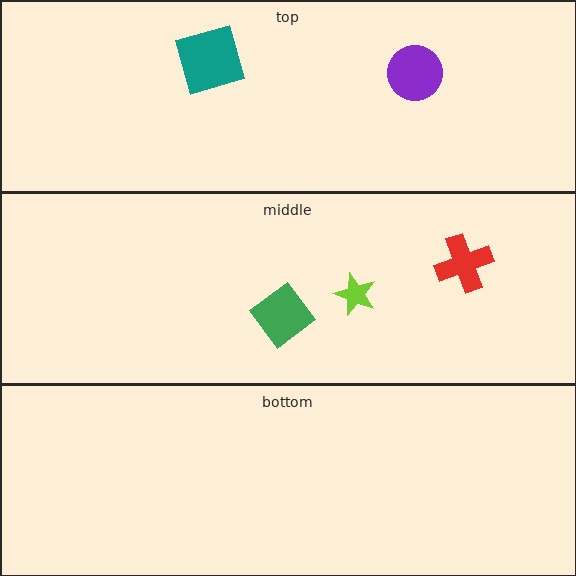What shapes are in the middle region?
The lime star, the green diamond, the red cross.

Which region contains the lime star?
The middle region.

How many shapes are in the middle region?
3.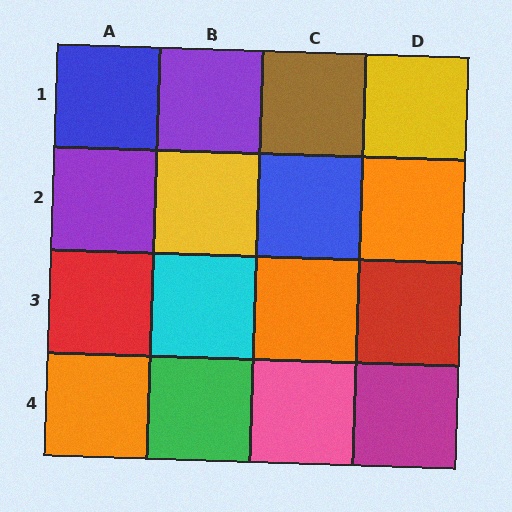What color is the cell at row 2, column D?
Orange.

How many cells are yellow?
2 cells are yellow.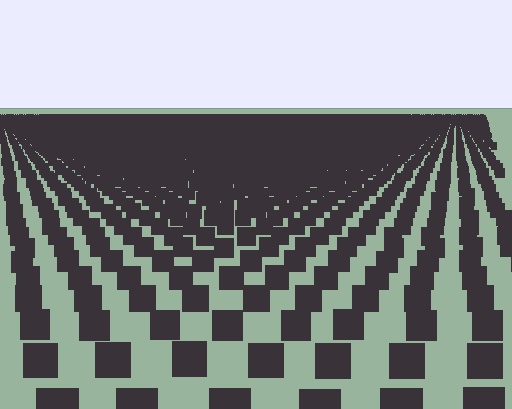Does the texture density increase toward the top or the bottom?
Density increases toward the top.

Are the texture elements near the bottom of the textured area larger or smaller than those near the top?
Larger. Near the bottom, elements are closer to the viewer and appear at a bigger on-screen size.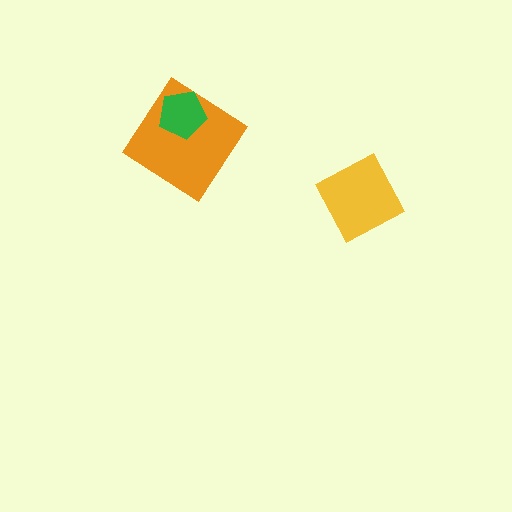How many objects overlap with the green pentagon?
1 object overlaps with the green pentagon.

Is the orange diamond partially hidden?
Yes, it is partially covered by another shape.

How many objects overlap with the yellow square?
0 objects overlap with the yellow square.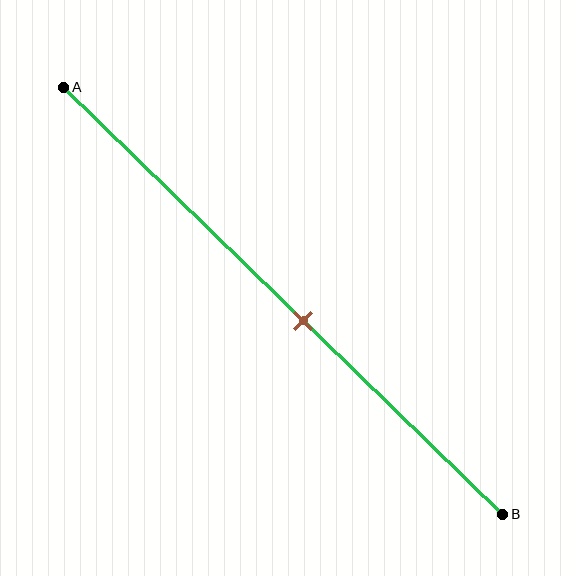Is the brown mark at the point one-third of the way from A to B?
No, the mark is at about 55% from A, not at the 33% one-third point.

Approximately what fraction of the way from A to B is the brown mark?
The brown mark is approximately 55% of the way from A to B.